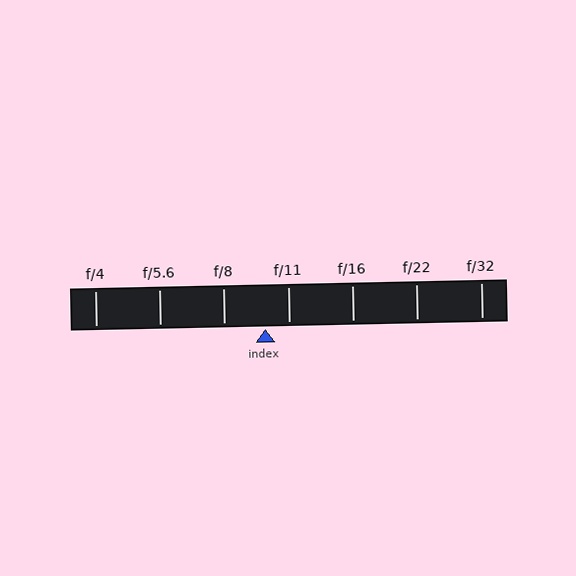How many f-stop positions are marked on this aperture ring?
There are 7 f-stop positions marked.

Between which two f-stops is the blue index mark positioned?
The index mark is between f/8 and f/11.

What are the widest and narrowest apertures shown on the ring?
The widest aperture shown is f/4 and the narrowest is f/32.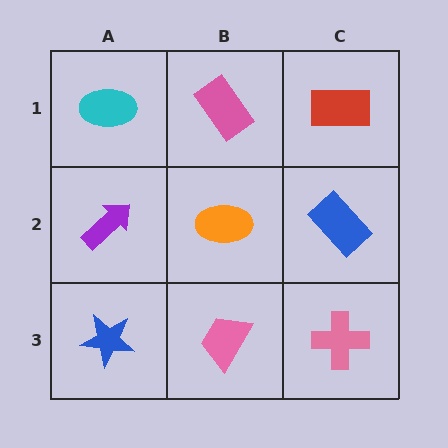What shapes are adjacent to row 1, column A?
A purple arrow (row 2, column A), a pink rectangle (row 1, column B).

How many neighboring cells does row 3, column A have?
2.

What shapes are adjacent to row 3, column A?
A purple arrow (row 2, column A), a pink trapezoid (row 3, column B).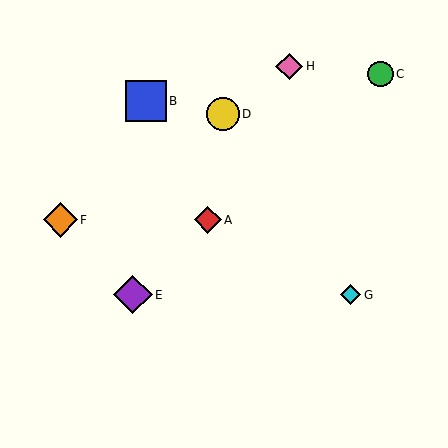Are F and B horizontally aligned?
No, F is at y≈220 and B is at y≈101.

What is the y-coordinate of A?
Object A is at y≈220.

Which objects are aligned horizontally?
Objects A, F are aligned horizontally.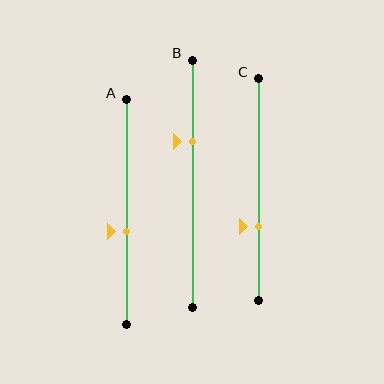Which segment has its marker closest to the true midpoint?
Segment A has its marker closest to the true midpoint.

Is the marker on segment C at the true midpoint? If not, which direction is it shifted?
No, the marker on segment C is shifted downward by about 17% of the segment length.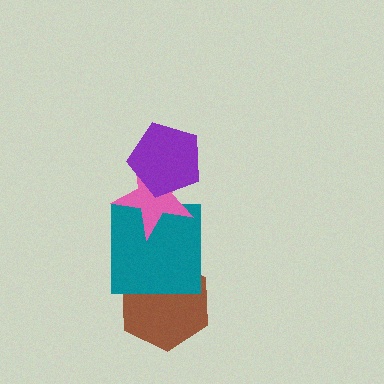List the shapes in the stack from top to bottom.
From top to bottom: the purple pentagon, the pink star, the teal square, the brown hexagon.